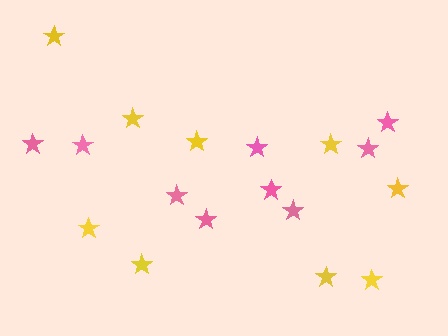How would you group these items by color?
There are 2 groups: one group of yellow stars (9) and one group of pink stars (9).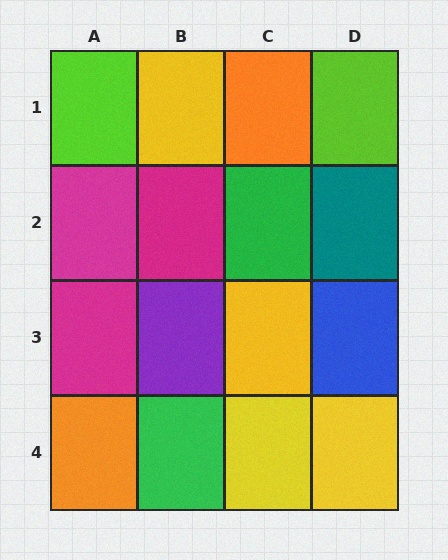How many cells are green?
2 cells are green.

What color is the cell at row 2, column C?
Green.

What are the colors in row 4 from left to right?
Orange, green, yellow, yellow.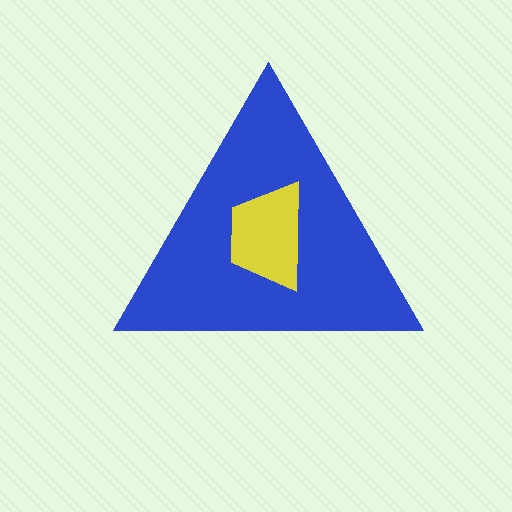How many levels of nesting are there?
2.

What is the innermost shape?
The yellow trapezoid.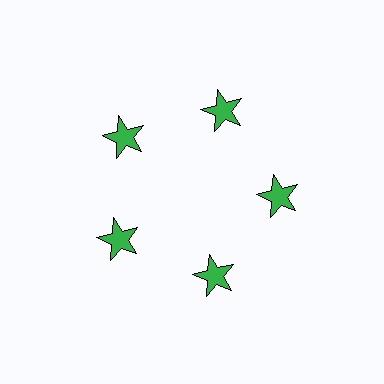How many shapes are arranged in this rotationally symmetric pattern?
There are 5 shapes, arranged in 5 groups of 1.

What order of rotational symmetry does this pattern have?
This pattern has 5-fold rotational symmetry.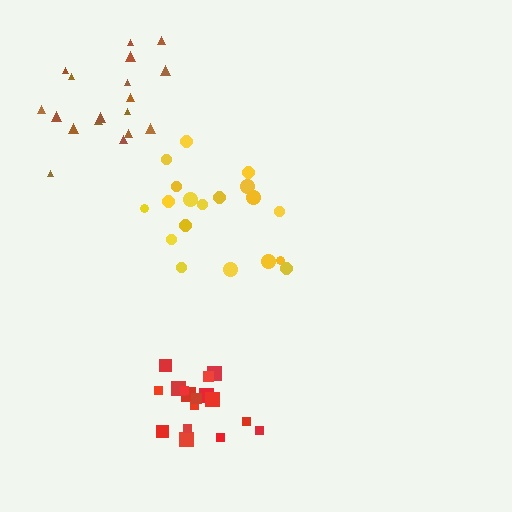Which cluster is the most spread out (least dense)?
Brown.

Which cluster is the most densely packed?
Red.